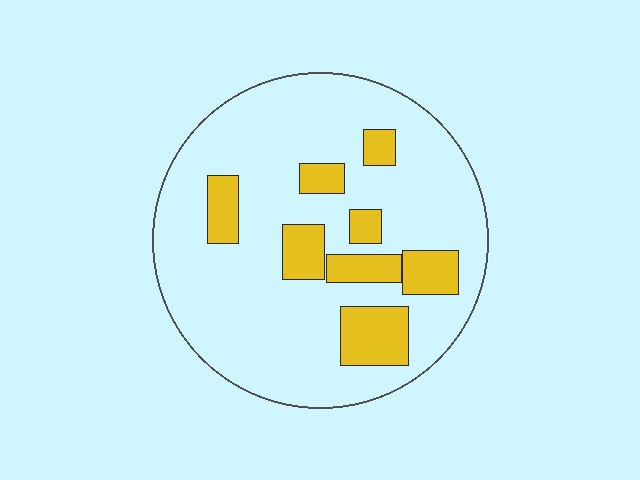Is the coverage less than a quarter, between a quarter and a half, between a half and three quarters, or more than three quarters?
Less than a quarter.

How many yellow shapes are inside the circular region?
8.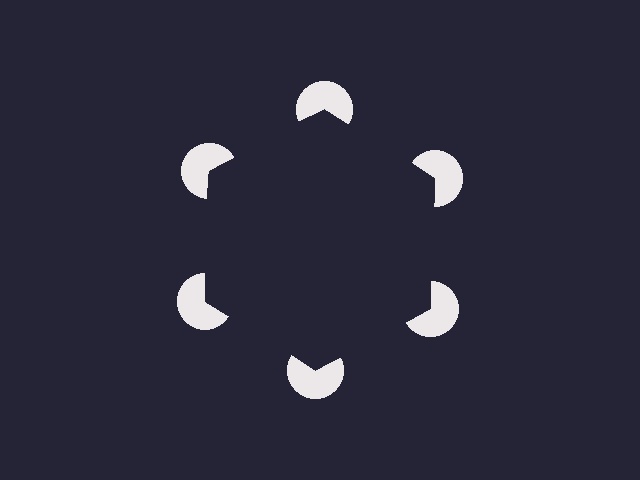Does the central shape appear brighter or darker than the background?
It typically appears slightly darker than the background, even though no actual brightness change is drawn.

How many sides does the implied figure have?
6 sides.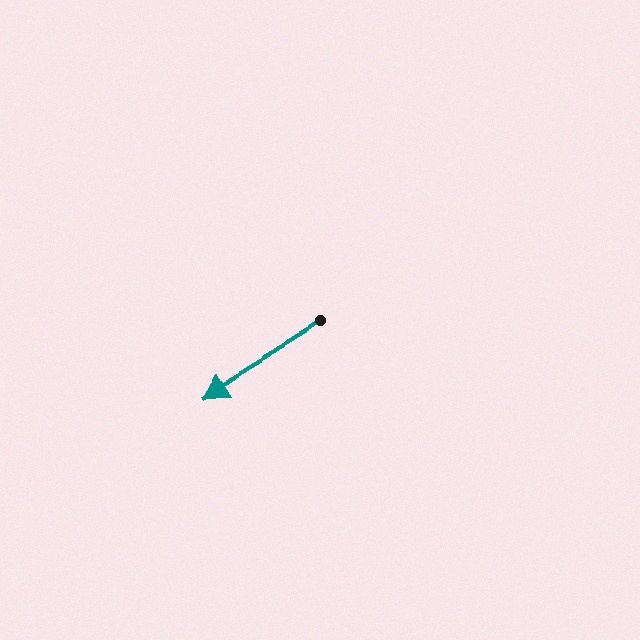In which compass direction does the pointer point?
Southwest.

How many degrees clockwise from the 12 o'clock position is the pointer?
Approximately 238 degrees.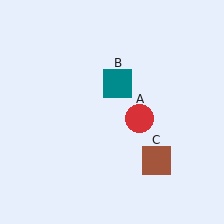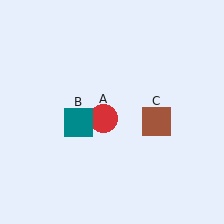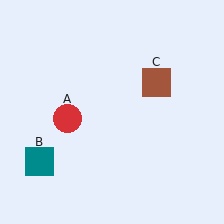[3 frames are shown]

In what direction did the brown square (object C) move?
The brown square (object C) moved up.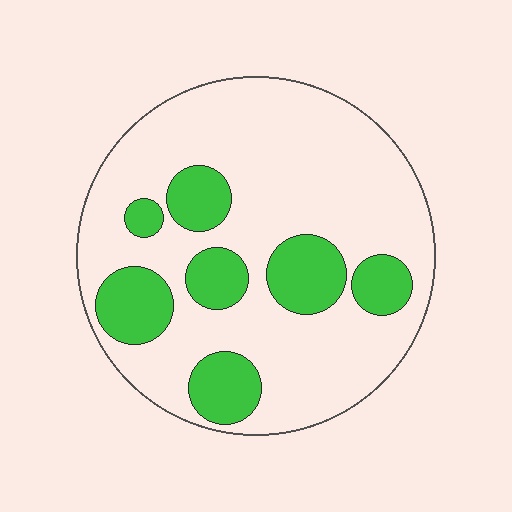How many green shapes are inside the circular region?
7.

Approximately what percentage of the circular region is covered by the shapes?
Approximately 25%.